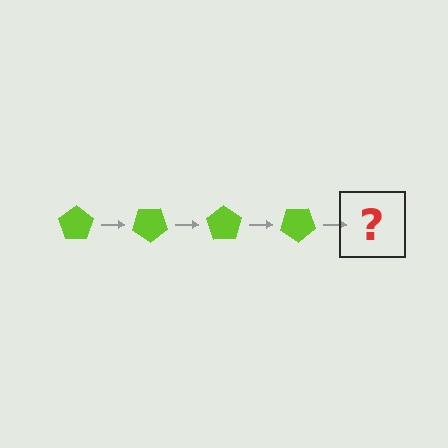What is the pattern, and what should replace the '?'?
The pattern is that the pentagon rotates 35 degrees each step. The '?' should be a lime pentagon rotated 140 degrees.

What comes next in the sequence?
The next element should be a lime pentagon rotated 140 degrees.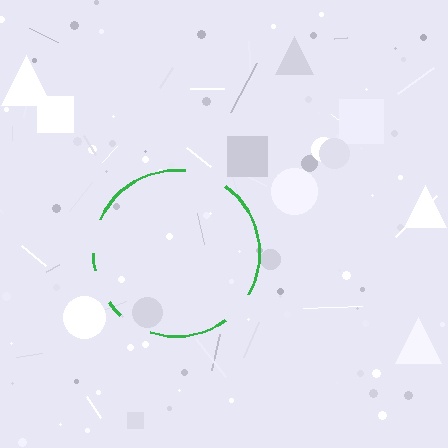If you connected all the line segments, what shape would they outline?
They would outline a circle.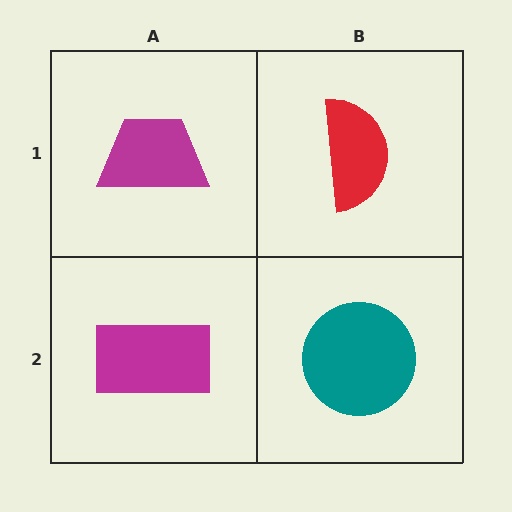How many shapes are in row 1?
2 shapes.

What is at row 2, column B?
A teal circle.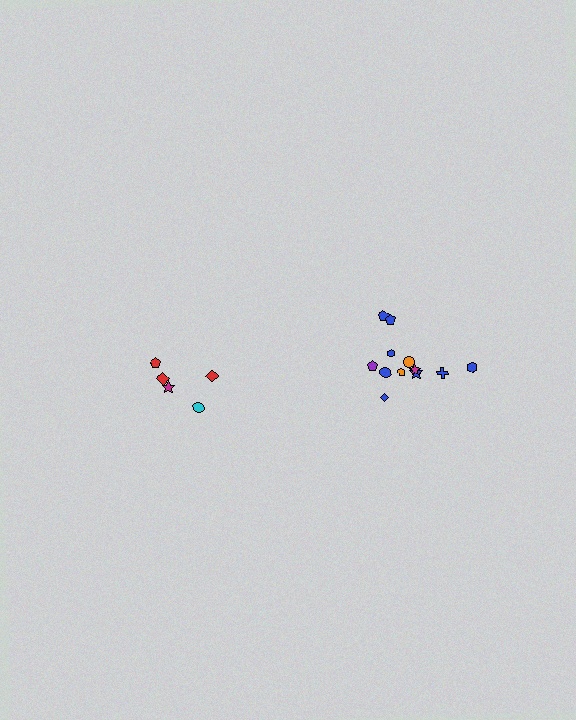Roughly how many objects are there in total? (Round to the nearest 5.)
Roughly 15 objects in total.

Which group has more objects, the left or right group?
The right group.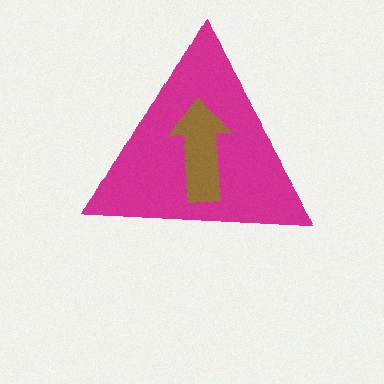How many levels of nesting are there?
2.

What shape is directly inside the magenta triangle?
The brown arrow.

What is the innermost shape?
The brown arrow.